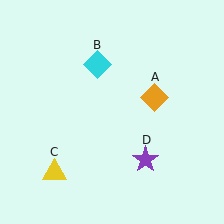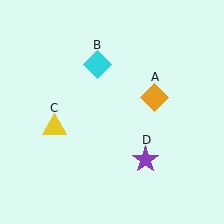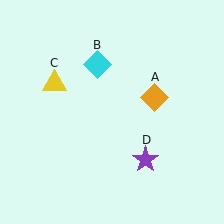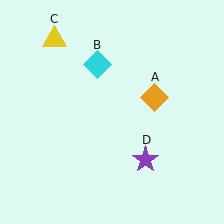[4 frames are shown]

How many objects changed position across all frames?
1 object changed position: yellow triangle (object C).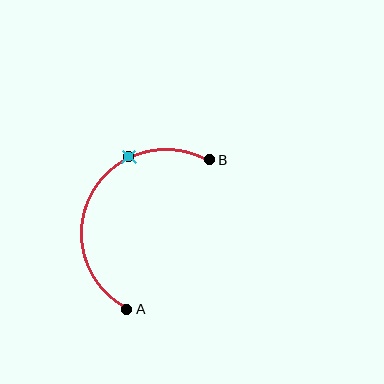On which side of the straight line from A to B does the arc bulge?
The arc bulges to the left of the straight line connecting A and B.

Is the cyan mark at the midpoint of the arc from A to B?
No. The cyan mark lies on the arc but is closer to endpoint B. The arc midpoint would be at the point on the curve equidistant along the arc from both A and B.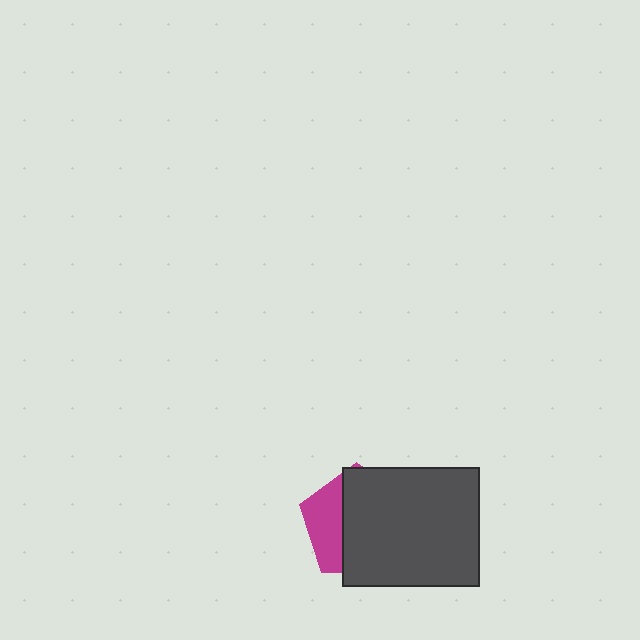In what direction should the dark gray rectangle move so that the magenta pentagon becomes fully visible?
The dark gray rectangle should move right. That is the shortest direction to clear the overlap and leave the magenta pentagon fully visible.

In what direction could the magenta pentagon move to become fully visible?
The magenta pentagon could move left. That would shift it out from behind the dark gray rectangle entirely.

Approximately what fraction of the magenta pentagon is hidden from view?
Roughly 68% of the magenta pentagon is hidden behind the dark gray rectangle.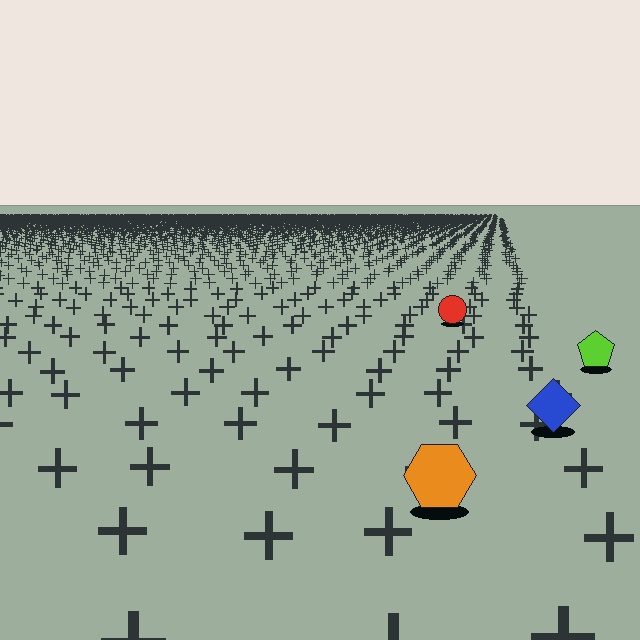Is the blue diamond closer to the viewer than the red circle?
Yes. The blue diamond is closer — you can tell from the texture gradient: the ground texture is coarser near it.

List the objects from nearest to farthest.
From nearest to farthest: the orange hexagon, the blue diamond, the lime pentagon, the red circle.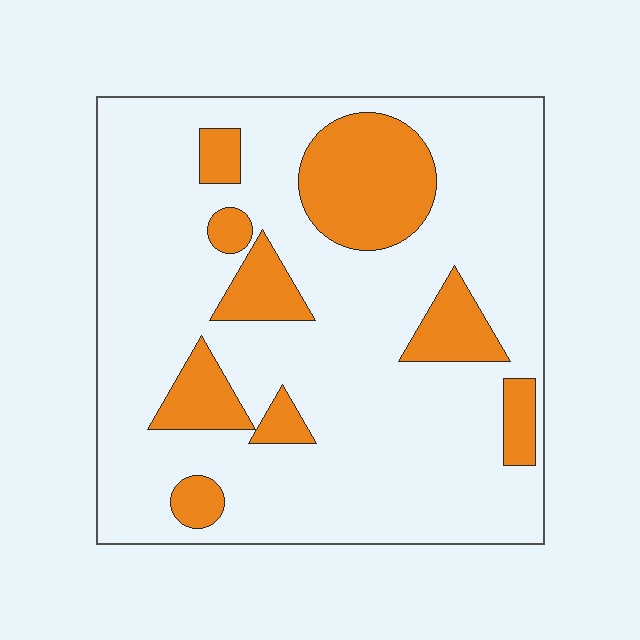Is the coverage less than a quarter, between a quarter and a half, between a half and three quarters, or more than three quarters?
Less than a quarter.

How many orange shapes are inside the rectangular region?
9.